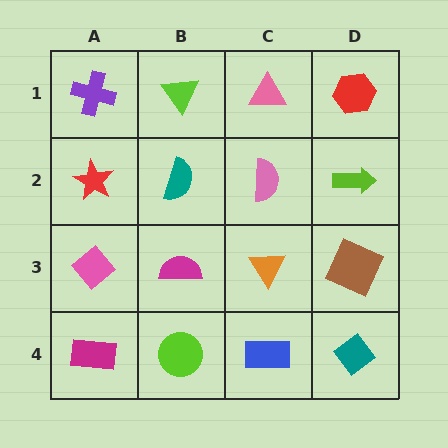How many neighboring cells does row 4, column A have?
2.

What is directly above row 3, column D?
A lime arrow.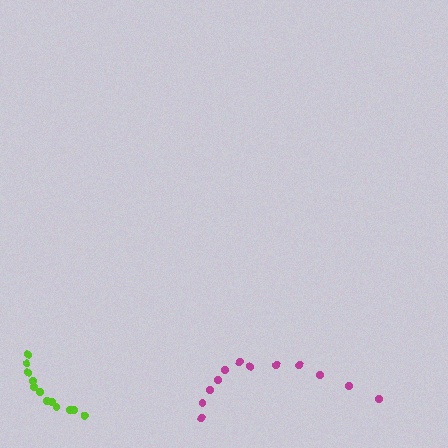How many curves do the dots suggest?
There are 2 distinct paths.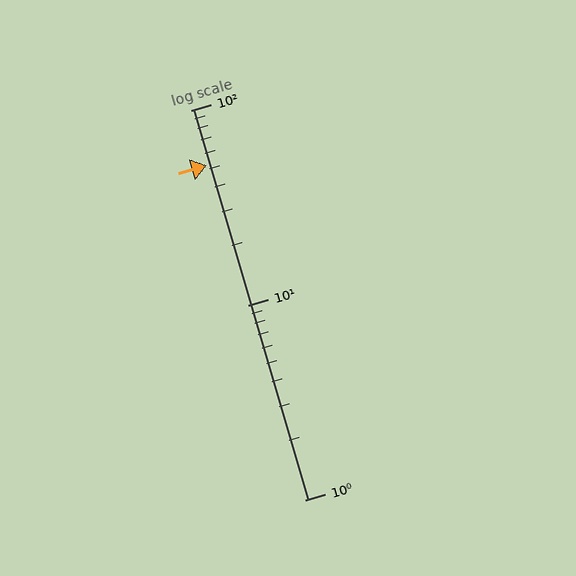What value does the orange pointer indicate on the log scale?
The pointer indicates approximately 52.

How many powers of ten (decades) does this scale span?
The scale spans 2 decades, from 1 to 100.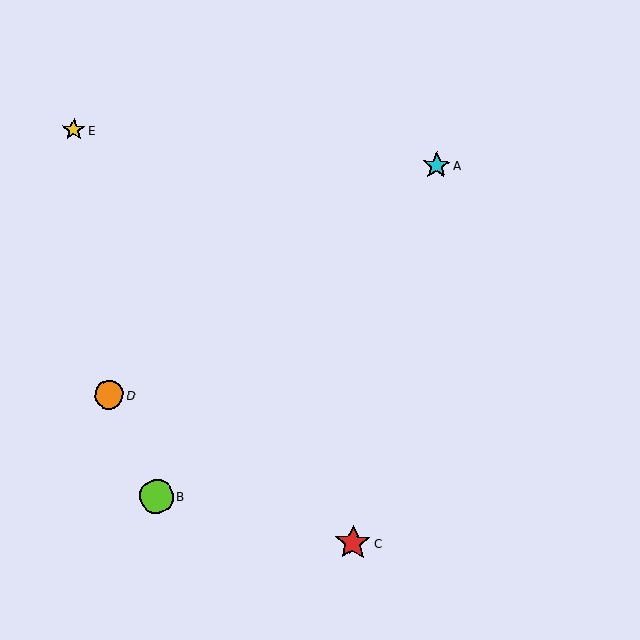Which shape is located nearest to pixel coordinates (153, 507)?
The lime circle (labeled B) at (156, 496) is nearest to that location.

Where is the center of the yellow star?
The center of the yellow star is at (74, 130).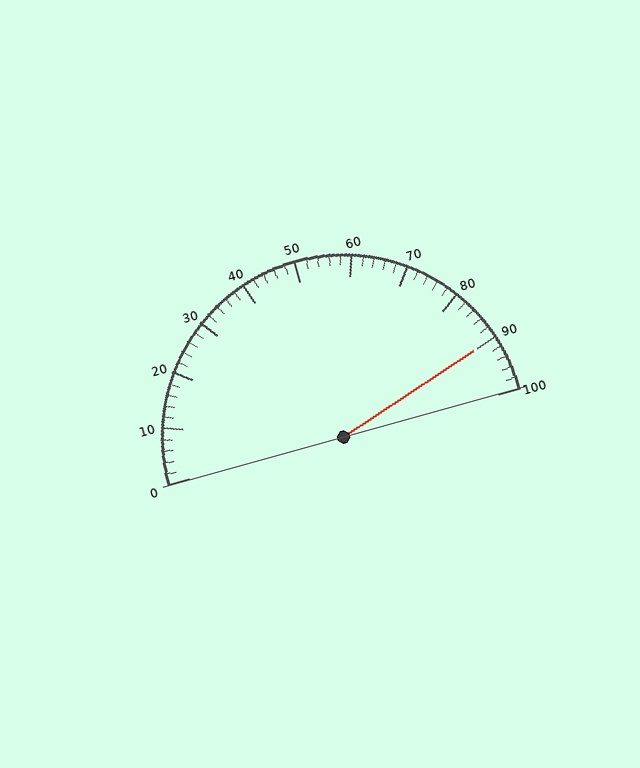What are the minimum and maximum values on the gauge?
The gauge ranges from 0 to 100.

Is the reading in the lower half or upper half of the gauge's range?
The reading is in the upper half of the range (0 to 100).